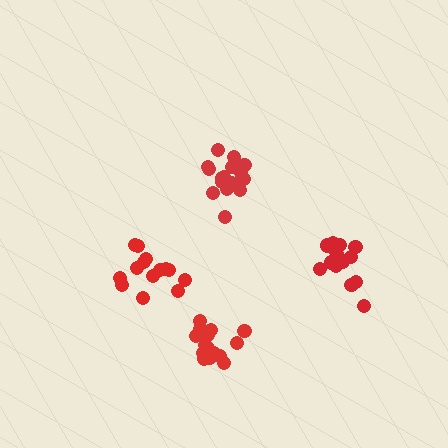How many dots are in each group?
Group 1: 15 dots, Group 2: 14 dots, Group 3: 17 dots, Group 4: 18 dots (64 total).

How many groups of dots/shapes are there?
There are 4 groups.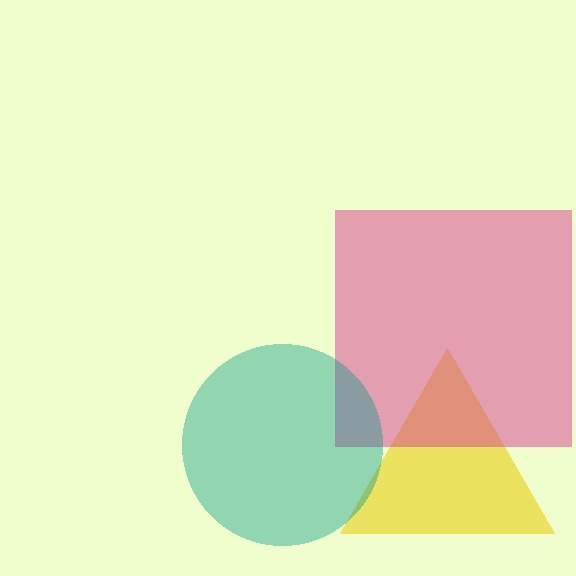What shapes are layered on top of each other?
The layered shapes are: a yellow triangle, a magenta square, a teal circle.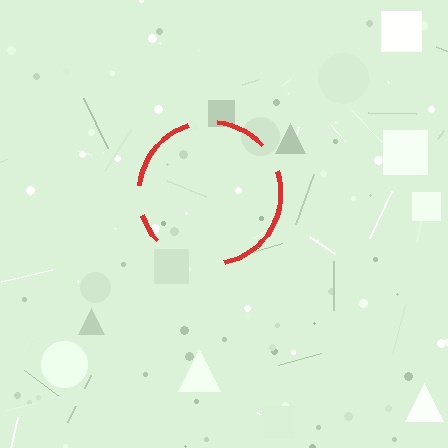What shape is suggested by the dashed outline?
The dashed outline suggests a circle.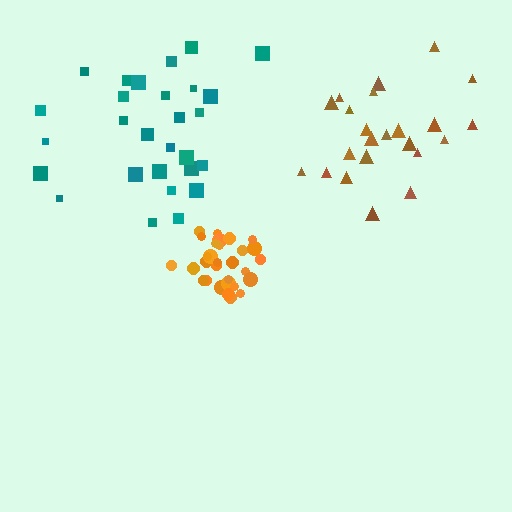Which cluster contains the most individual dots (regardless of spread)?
Orange (30).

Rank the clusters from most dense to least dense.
orange, brown, teal.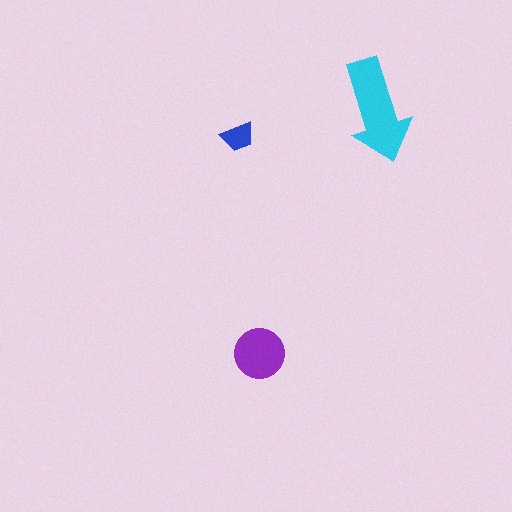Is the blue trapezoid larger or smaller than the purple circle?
Smaller.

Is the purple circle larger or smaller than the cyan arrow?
Smaller.